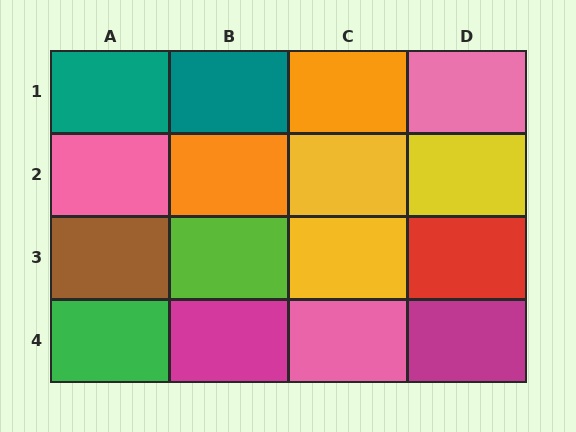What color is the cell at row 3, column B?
Lime.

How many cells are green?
1 cell is green.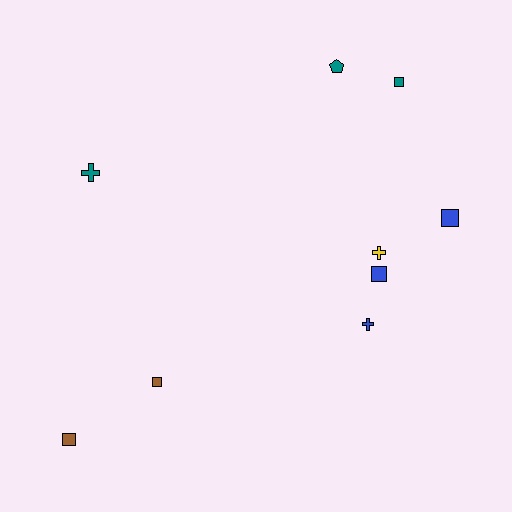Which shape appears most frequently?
Square, with 5 objects.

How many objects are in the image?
There are 9 objects.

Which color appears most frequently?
Blue, with 3 objects.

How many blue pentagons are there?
There are no blue pentagons.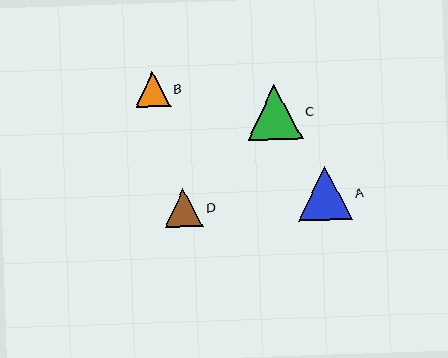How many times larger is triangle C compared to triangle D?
Triangle C is approximately 1.4 times the size of triangle D.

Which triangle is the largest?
Triangle C is the largest with a size of approximately 55 pixels.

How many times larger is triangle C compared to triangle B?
Triangle C is approximately 1.5 times the size of triangle B.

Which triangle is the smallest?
Triangle B is the smallest with a size of approximately 35 pixels.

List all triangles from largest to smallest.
From largest to smallest: C, A, D, B.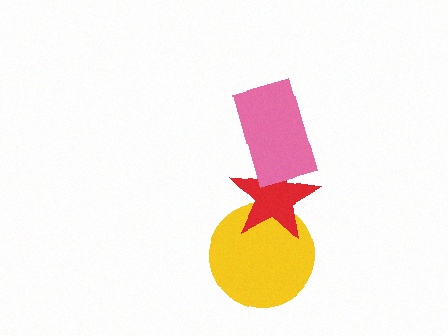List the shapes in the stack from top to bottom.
From top to bottom: the pink rectangle, the red star, the yellow circle.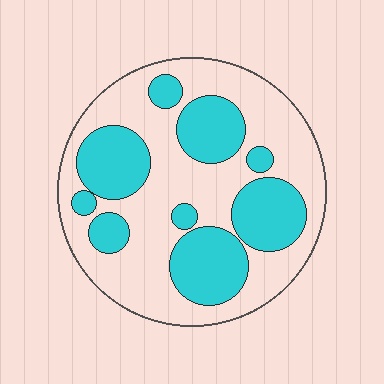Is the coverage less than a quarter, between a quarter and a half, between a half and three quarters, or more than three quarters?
Between a quarter and a half.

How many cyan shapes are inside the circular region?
9.